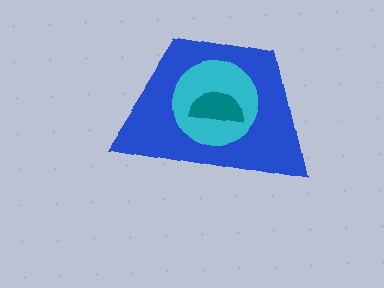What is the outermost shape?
The blue trapezoid.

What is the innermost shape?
The teal semicircle.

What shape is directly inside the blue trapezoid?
The cyan circle.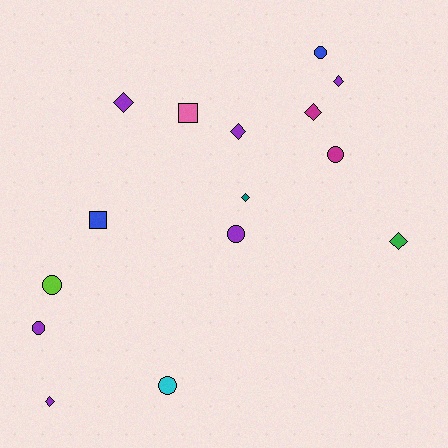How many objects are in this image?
There are 15 objects.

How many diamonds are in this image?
There are 7 diamonds.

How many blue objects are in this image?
There are 2 blue objects.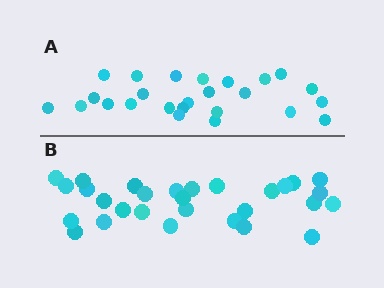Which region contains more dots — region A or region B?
Region B (the bottom region) has more dots.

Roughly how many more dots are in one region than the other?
Region B has about 4 more dots than region A.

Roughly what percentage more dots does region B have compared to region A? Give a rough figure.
About 15% more.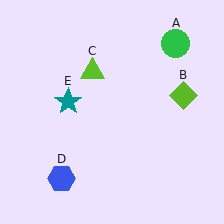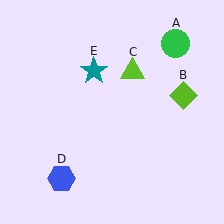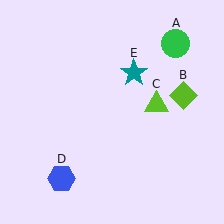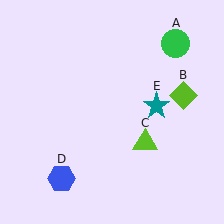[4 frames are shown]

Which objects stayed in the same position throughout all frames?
Green circle (object A) and lime diamond (object B) and blue hexagon (object D) remained stationary.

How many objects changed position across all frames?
2 objects changed position: lime triangle (object C), teal star (object E).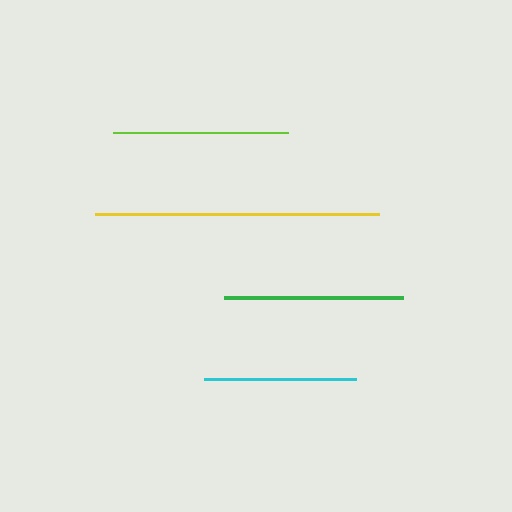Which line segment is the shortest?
The cyan line is the shortest at approximately 152 pixels.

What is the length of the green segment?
The green segment is approximately 178 pixels long.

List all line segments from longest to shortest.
From longest to shortest: yellow, green, lime, cyan.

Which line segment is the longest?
The yellow line is the longest at approximately 283 pixels.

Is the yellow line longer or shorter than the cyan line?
The yellow line is longer than the cyan line.